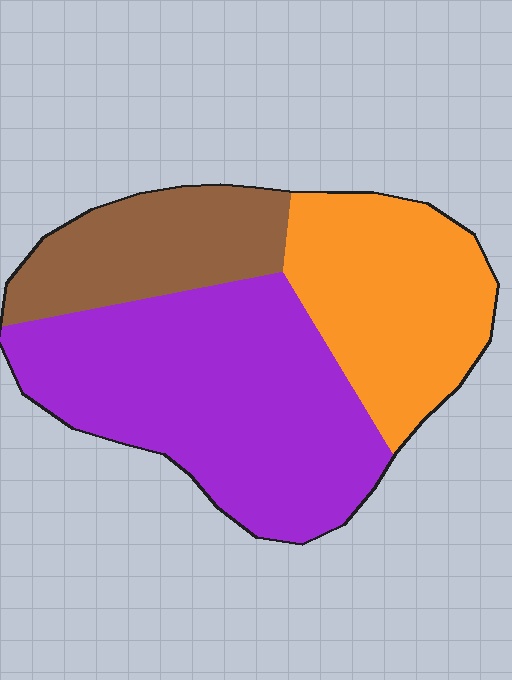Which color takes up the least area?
Brown, at roughly 20%.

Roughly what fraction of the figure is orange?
Orange takes up about one third (1/3) of the figure.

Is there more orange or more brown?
Orange.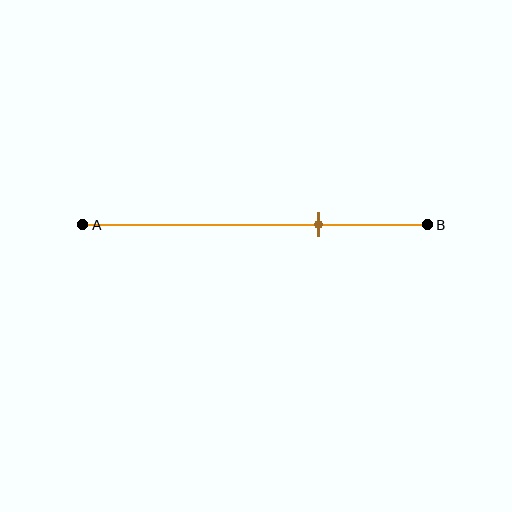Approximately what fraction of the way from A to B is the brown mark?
The brown mark is approximately 70% of the way from A to B.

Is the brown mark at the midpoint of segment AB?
No, the mark is at about 70% from A, not at the 50% midpoint.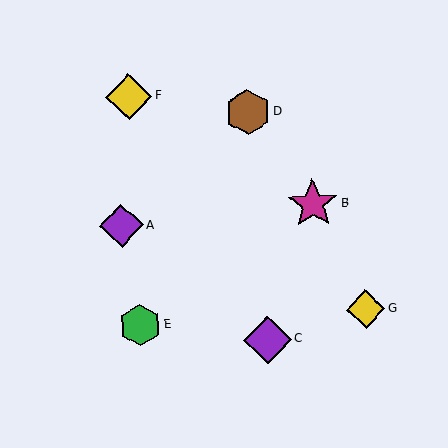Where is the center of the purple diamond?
The center of the purple diamond is at (122, 225).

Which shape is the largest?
The magenta star (labeled B) is the largest.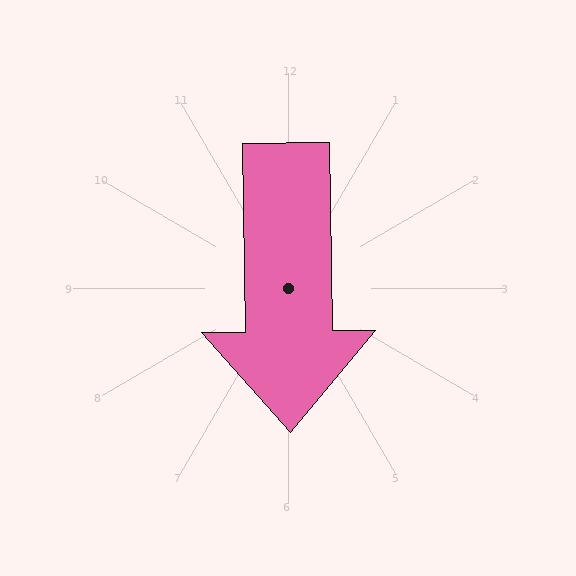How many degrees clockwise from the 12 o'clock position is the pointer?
Approximately 179 degrees.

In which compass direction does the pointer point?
South.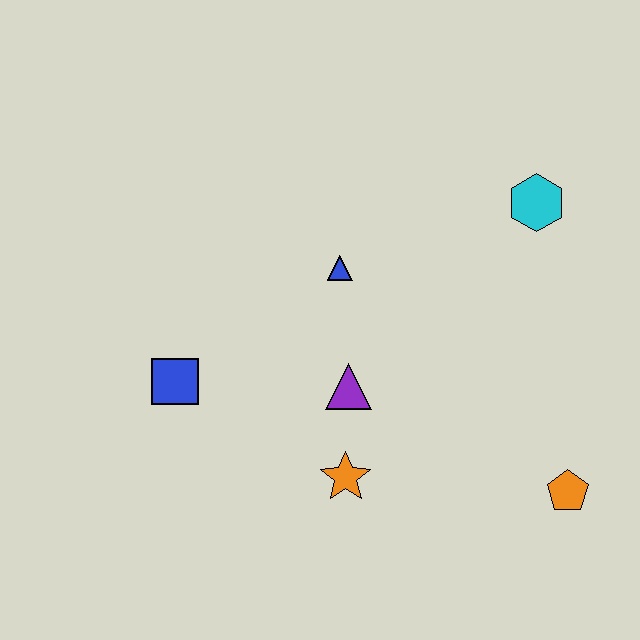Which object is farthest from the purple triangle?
The cyan hexagon is farthest from the purple triangle.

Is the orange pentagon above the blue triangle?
No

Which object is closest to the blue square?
The purple triangle is closest to the blue square.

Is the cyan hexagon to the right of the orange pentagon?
No